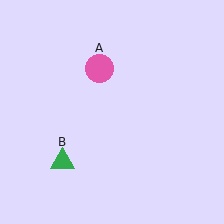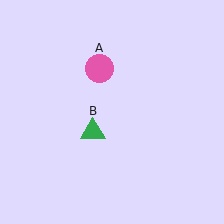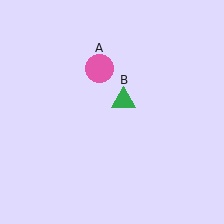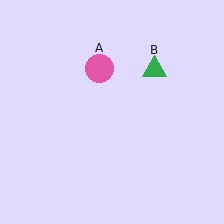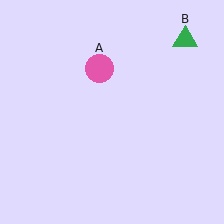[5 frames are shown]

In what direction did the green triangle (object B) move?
The green triangle (object B) moved up and to the right.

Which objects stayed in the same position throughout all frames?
Pink circle (object A) remained stationary.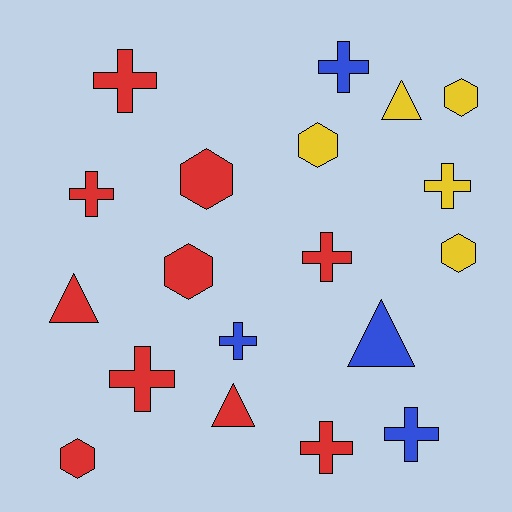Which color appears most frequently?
Red, with 10 objects.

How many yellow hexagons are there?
There are 3 yellow hexagons.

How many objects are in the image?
There are 19 objects.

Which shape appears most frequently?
Cross, with 9 objects.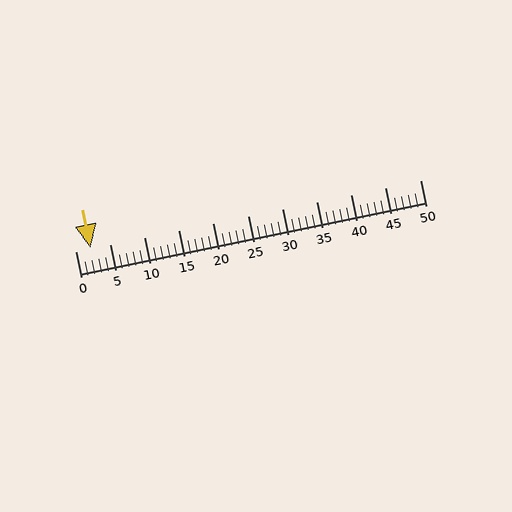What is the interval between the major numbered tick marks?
The major tick marks are spaced 5 units apart.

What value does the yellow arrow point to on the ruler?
The yellow arrow points to approximately 2.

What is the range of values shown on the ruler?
The ruler shows values from 0 to 50.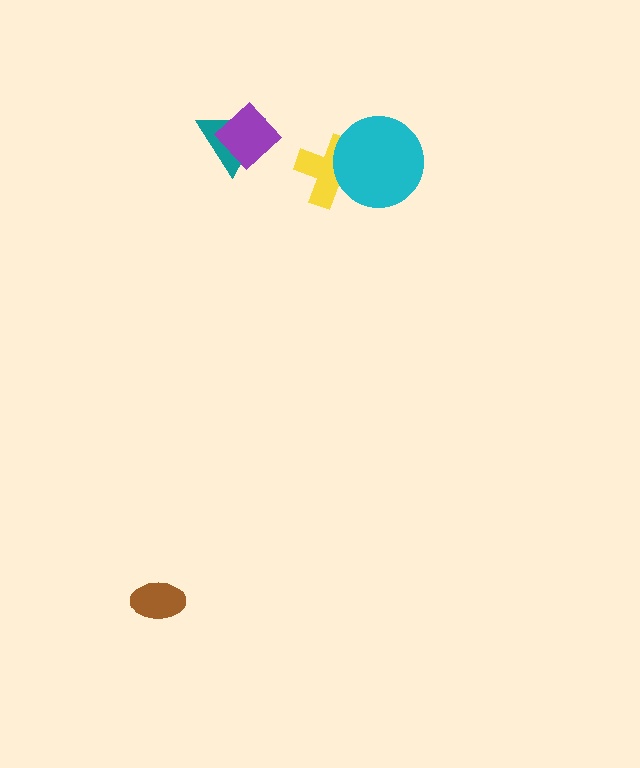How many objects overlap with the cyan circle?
1 object overlaps with the cyan circle.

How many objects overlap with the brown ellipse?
0 objects overlap with the brown ellipse.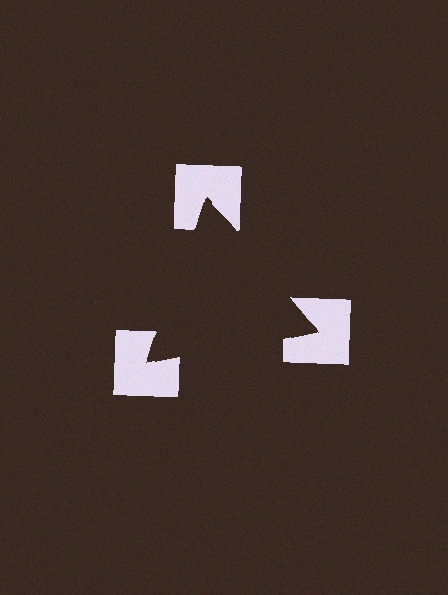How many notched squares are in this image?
There are 3 — one at each vertex of the illusory triangle.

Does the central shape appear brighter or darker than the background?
It typically appears slightly darker than the background, even though no actual brightness change is drawn.